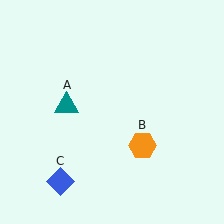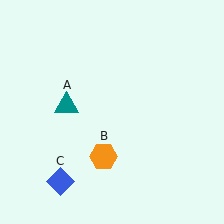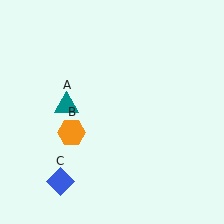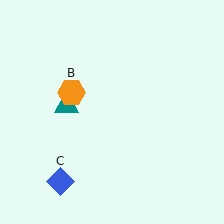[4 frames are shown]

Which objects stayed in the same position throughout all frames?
Teal triangle (object A) and blue diamond (object C) remained stationary.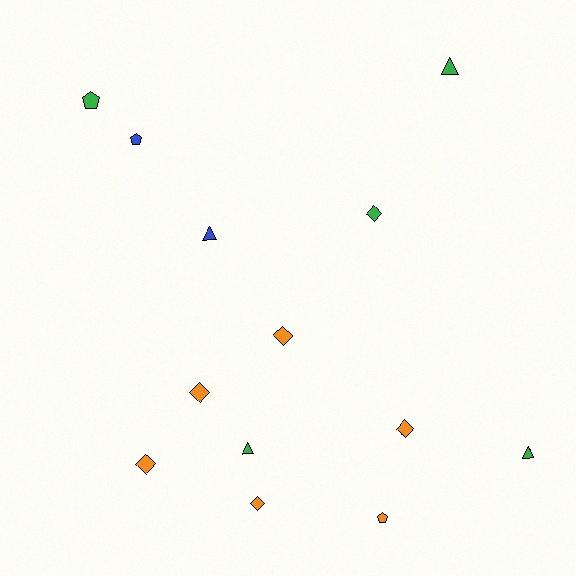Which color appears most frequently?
Orange, with 6 objects.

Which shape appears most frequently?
Diamond, with 6 objects.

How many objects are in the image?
There are 13 objects.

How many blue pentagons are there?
There is 1 blue pentagon.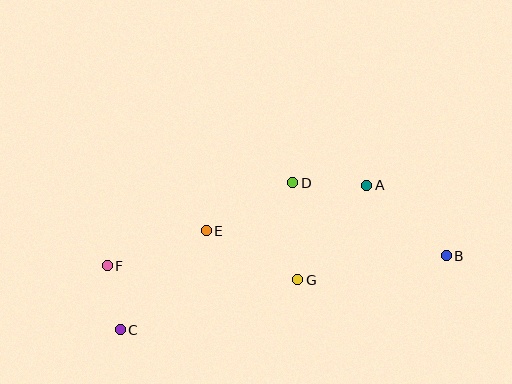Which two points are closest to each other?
Points C and F are closest to each other.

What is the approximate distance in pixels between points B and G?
The distance between B and G is approximately 150 pixels.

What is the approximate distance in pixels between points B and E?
The distance between B and E is approximately 241 pixels.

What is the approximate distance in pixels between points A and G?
The distance between A and G is approximately 117 pixels.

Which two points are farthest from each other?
Points B and F are farthest from each other.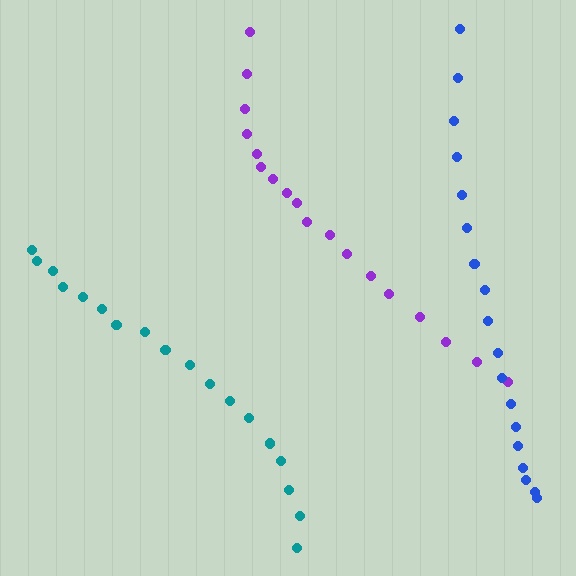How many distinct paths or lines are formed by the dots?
There are 3 distinct paths.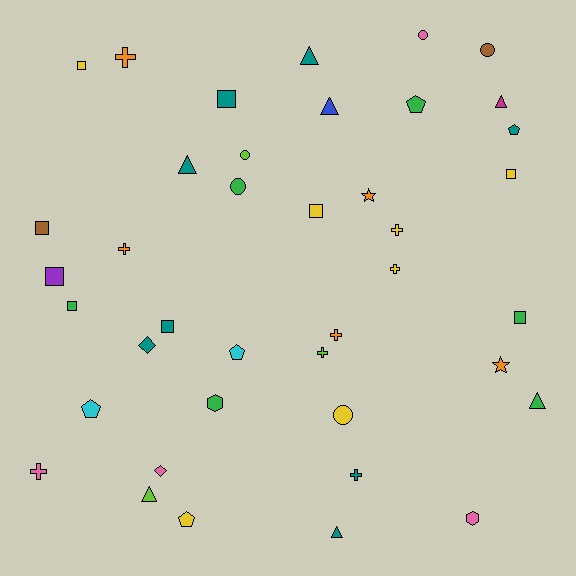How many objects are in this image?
There are 40 objects.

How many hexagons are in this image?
There are 2 hexagons.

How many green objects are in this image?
There are 6 green objects.